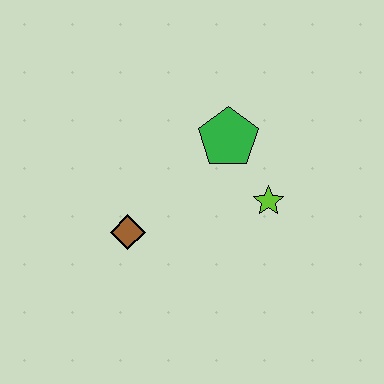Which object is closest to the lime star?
The green pentagon is closest to the lime star.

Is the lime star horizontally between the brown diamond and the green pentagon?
No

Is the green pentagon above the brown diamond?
Yes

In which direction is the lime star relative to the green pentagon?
The lime star is below the green pentagon.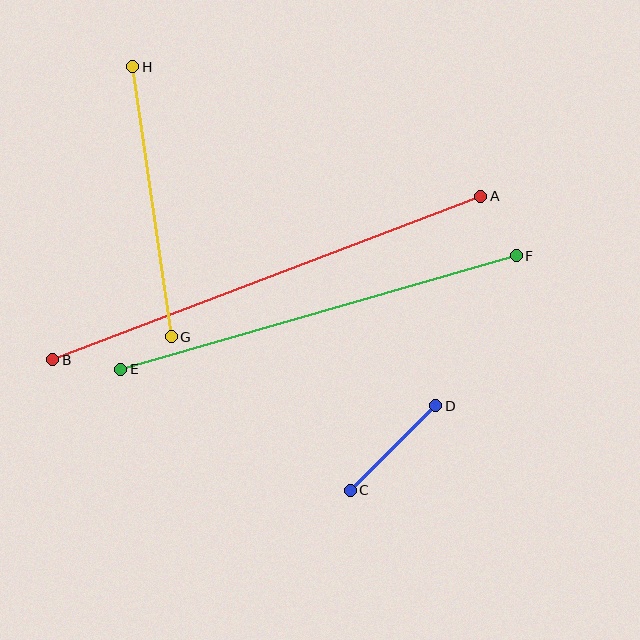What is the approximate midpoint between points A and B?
The midpoint is at approximately (267, 278) pixels.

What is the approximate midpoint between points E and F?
The midpoint is at approximately (318, 313) pixels.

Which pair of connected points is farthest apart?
Points A and B are farthest apart.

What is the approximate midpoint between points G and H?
The midpoint is at approximately (152, 202) pixels.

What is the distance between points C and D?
The distance is approximately 120 pixels.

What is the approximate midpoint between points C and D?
The midpoint is at approximately (393, 448) pixels.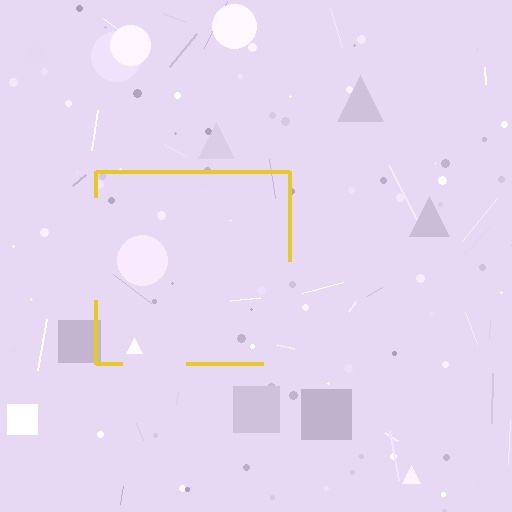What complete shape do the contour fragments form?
The contour fragments form a square.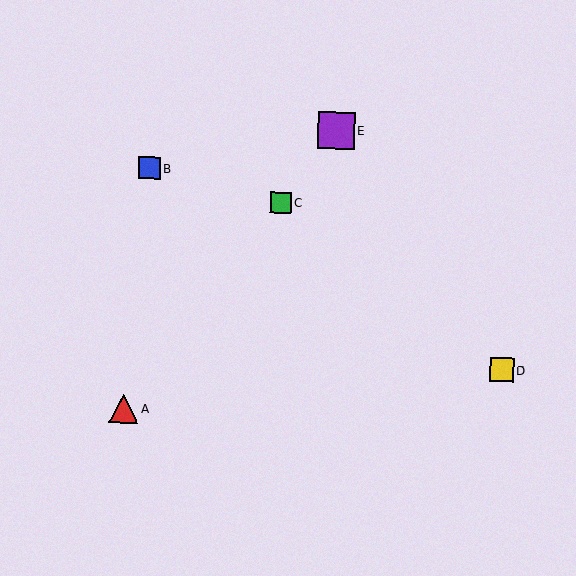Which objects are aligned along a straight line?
Objects A, C, E are aligned along a straight line.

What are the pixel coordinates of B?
Object B is at (150, 168).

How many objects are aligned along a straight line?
3 objects (A, C, E) are aligned along a straight line.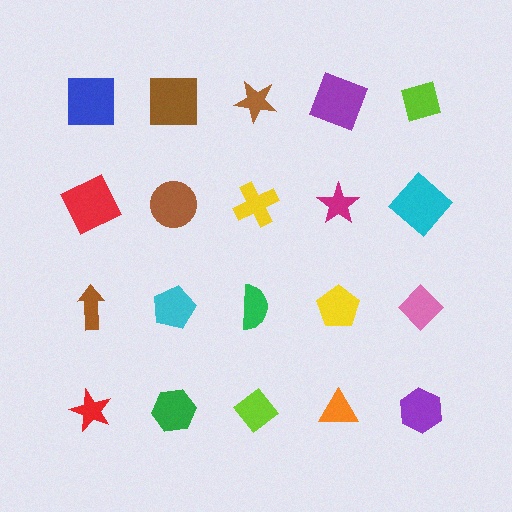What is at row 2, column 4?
A magenta star.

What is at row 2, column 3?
A yellow cross.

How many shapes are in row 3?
5 shapes.